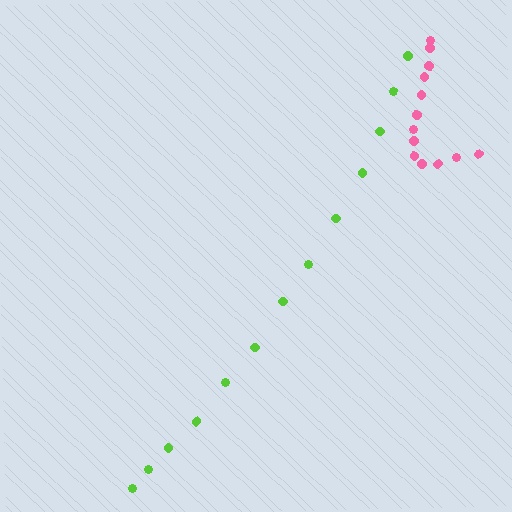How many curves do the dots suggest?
There are 2 distinct paths.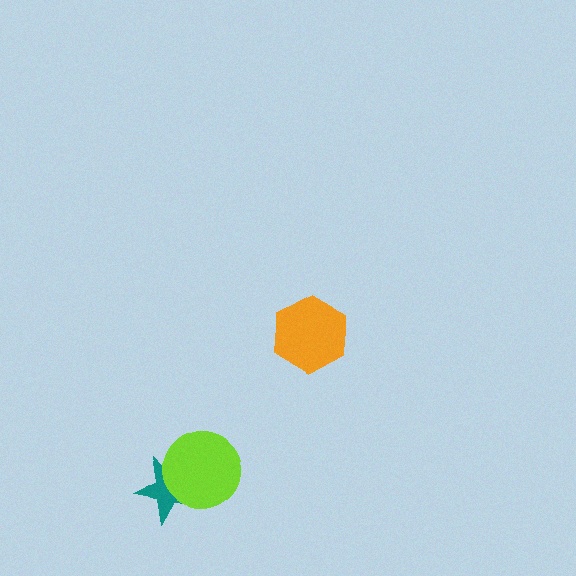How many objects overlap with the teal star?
1 object overlaps with the teal star.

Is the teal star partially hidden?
Yes, it is partially covered by another shape.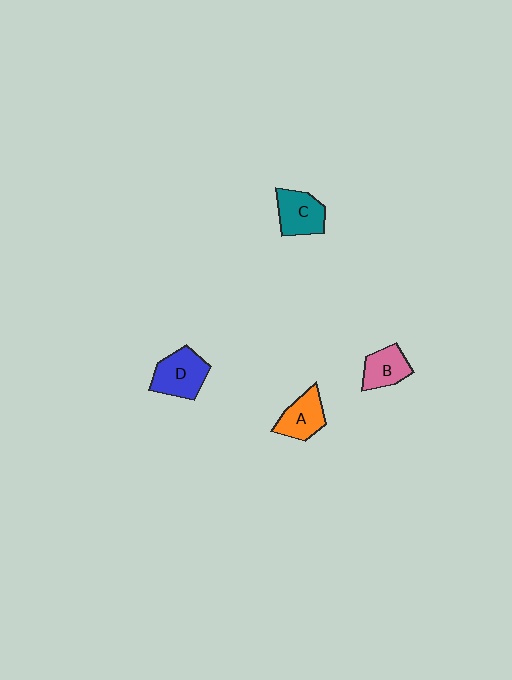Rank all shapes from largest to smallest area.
From largest to smallest: D (blue), C (teal), A (orange), B (pink).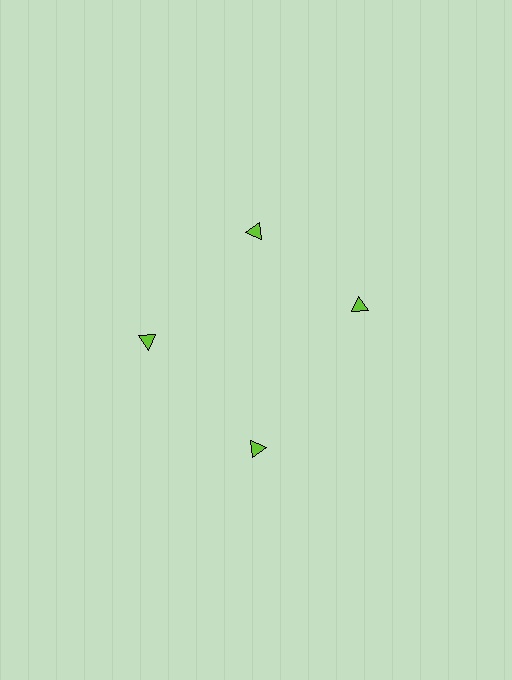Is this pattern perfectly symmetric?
No. The 4 lime triangles are arranged in a ring, but one element near the 3 o'clock position is rotated out of alignment along the ring, breaking the 4-fold rotational symmetry.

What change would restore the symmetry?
The symmetry would be restored by rotating it back into even spacing with its neighbors so that all 4 triangles sit at equal angles and equal distance from the center.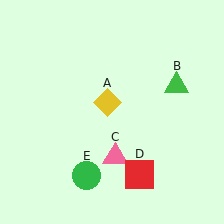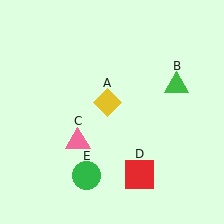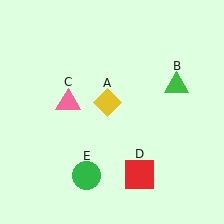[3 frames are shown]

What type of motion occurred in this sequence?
The pink triangle (object C) rotated clockwise around the center of the scene.